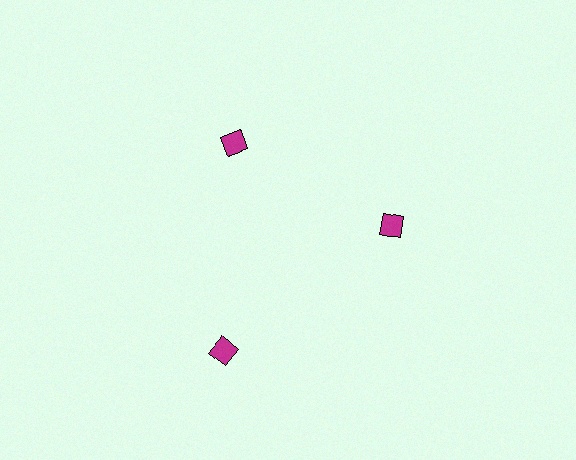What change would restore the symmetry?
The symmetry would be restored by moving it inward, back onto the ring so that all 3 diamonds sit at equal angles and equal distance from the center.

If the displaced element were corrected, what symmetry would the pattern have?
It would have 3-fold rotational symmetry — the pattern would map onto itself every 120 degrees.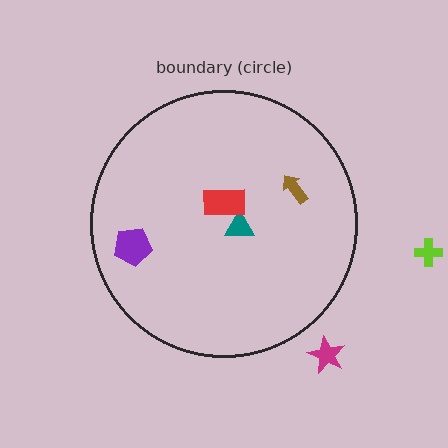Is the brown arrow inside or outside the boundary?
Inside.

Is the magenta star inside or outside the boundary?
Outside.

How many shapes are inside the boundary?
4 inside, 2 outside.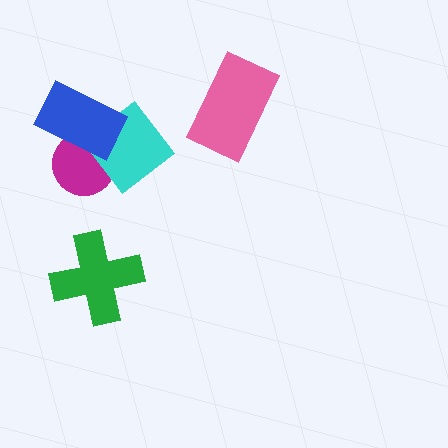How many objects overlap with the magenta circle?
2 objects overlap with the magenta circle.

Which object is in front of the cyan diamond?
The blue rectangle is in front of the cyan diamond.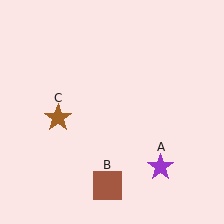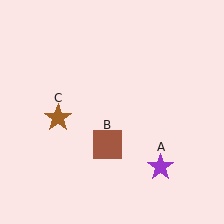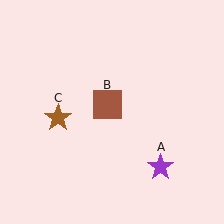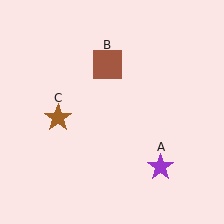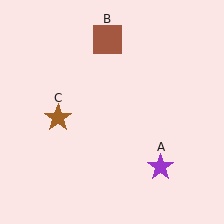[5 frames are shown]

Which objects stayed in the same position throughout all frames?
Purple star (object A) and brown star (object C) remained stationary.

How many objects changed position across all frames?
1 object changed position: brown square (object B).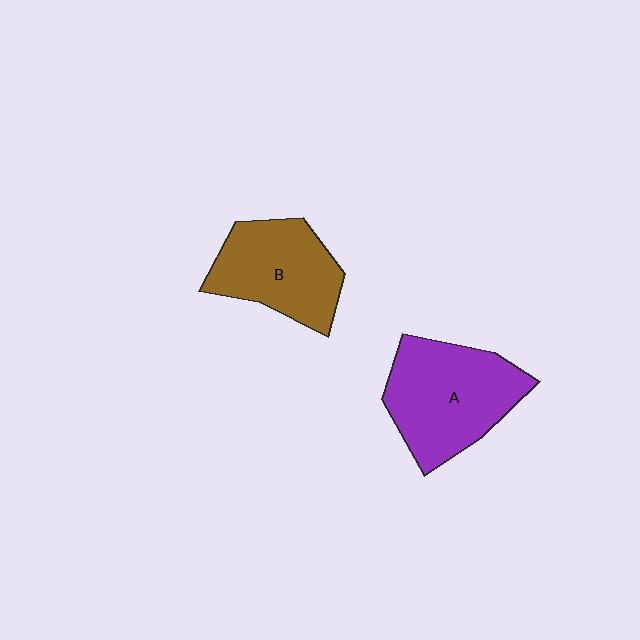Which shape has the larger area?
Shape A (purple).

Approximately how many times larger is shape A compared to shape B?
Approximately 1.2 times.